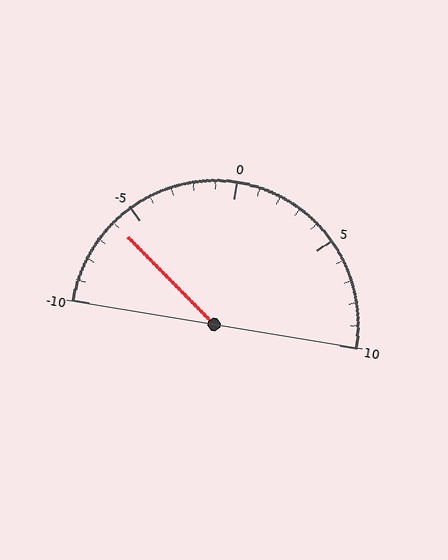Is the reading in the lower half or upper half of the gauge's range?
The reading is in the lower half of the range (-10 to 10).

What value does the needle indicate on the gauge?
The needle indicates approximately -6.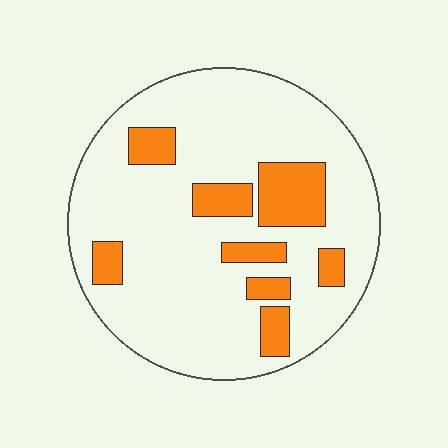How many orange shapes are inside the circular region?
8.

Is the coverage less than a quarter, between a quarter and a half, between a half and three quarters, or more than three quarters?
Less than a quarter.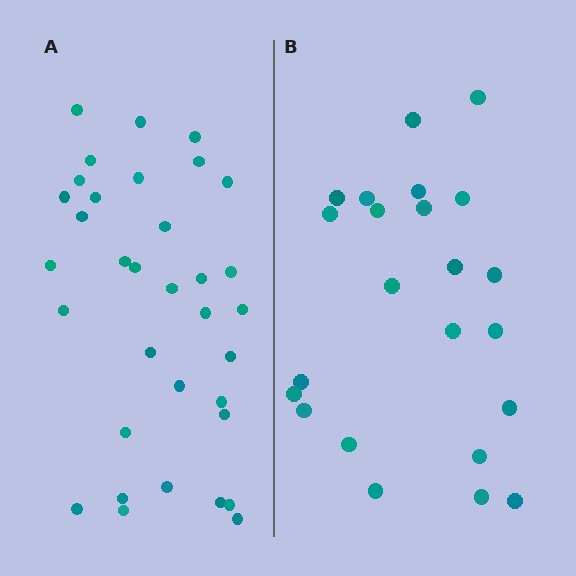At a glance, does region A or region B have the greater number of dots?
Region A (the left region) has more dots.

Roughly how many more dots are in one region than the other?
Region A has roughly 12 or so more dots than region B.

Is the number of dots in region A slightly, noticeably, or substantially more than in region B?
Region A has substantially more. The ratio is roughly 1.5 to 1.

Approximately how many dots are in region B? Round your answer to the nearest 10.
About 20 dots. (The exact count is 23, which rounds to 20.)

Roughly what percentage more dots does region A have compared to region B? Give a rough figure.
About 50% more.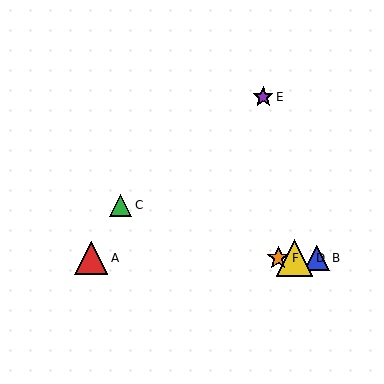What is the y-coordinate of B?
Object B is at y≈258.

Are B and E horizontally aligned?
No, B is at y≈258 and E is at y≈97.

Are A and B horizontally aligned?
Yes, both are at y≈258.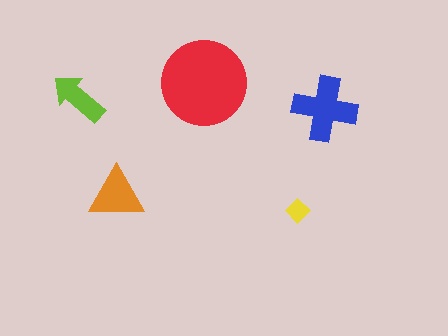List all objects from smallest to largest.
The yellow diamond, the lime arrow, the orange triangle, the blue cross, the red circle.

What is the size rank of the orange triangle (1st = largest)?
3rd.